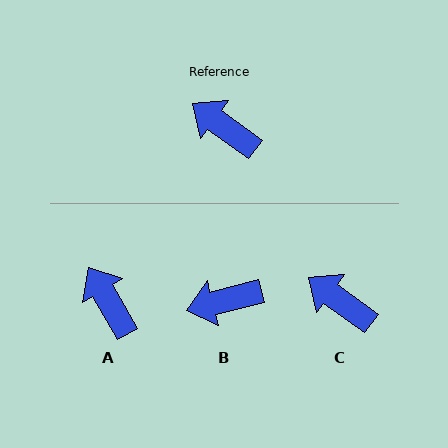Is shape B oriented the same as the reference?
No, it is off by about 51 degrees.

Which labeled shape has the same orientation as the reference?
C.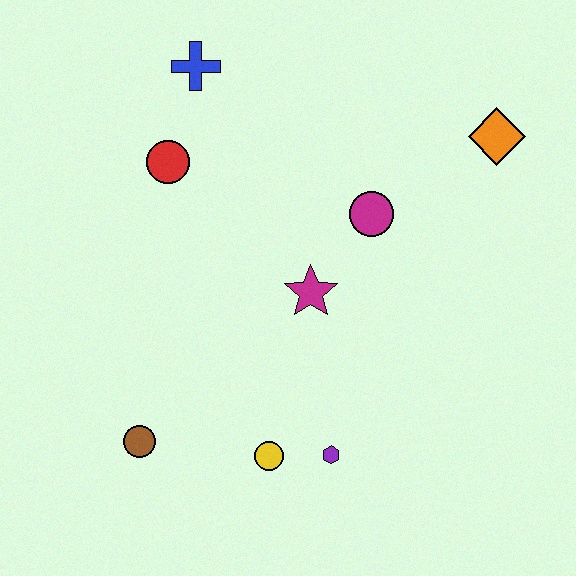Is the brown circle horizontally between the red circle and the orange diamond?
No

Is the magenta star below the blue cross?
Yes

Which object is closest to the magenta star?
The magenta circle is closest to the magenta star.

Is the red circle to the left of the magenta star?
Yes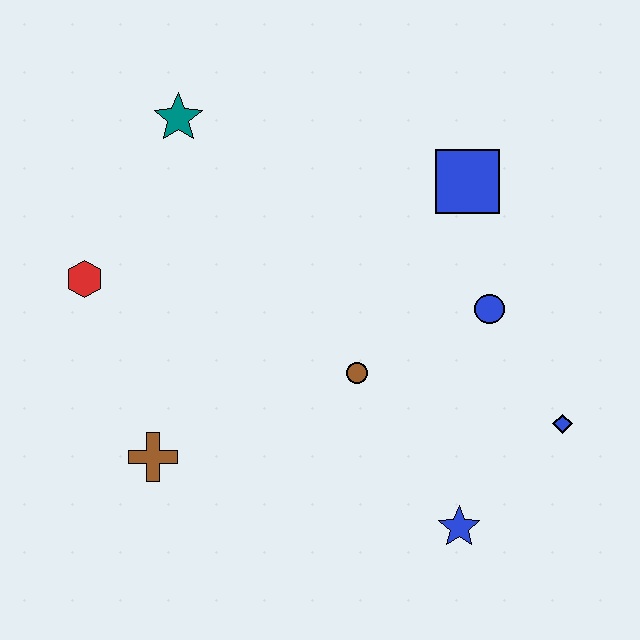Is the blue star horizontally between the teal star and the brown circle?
No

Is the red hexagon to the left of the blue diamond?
Yes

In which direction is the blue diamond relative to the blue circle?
The blue diamond is below the blue circle.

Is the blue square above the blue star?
Yes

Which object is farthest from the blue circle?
The red hexagon is farthest from the blue circle.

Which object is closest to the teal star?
The red hexagon is closest to the teal star.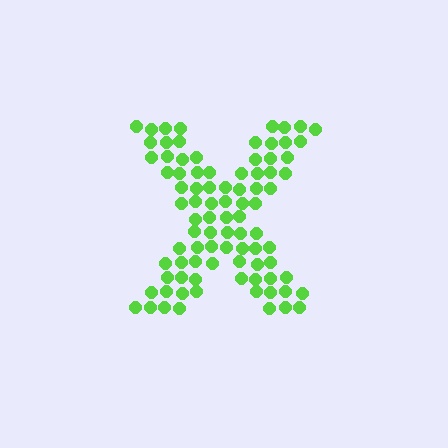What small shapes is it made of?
It is made of small circles.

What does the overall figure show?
The overall figure shows the letter X.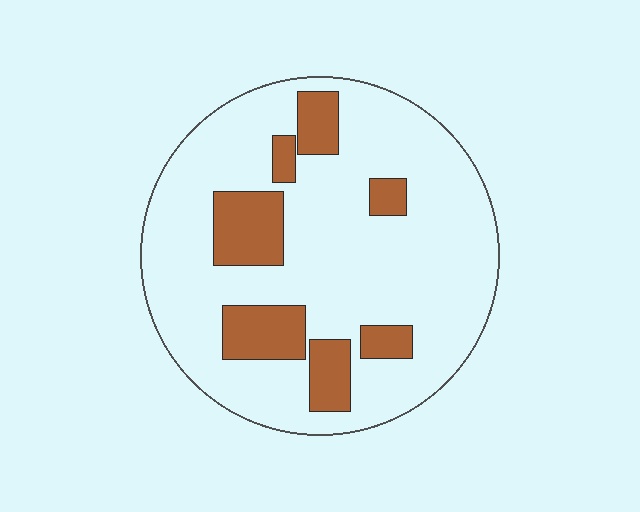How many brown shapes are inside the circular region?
7.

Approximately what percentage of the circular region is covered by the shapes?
Approximately 20%.